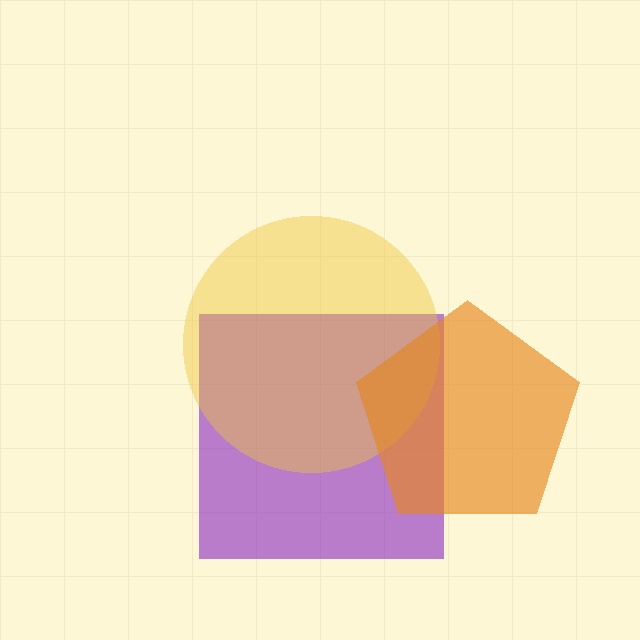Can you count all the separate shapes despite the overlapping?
Yes, there are 3 separate shapes.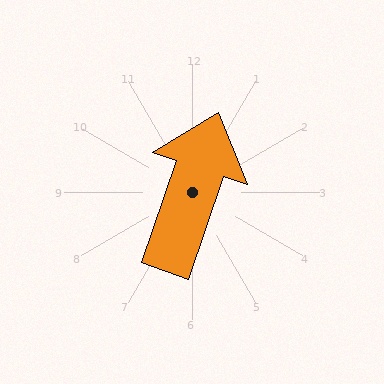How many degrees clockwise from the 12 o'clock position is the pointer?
Approximately 19 degrees.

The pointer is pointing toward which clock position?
Roughly 1 o'clock.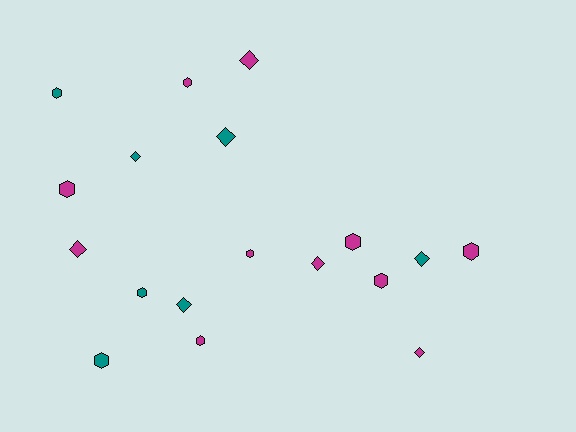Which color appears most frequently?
Magenta, with 11 objects.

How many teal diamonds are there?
There are 4 teal diamonds.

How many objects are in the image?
There are 18 objects.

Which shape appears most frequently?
Hexagon, with 10 objects.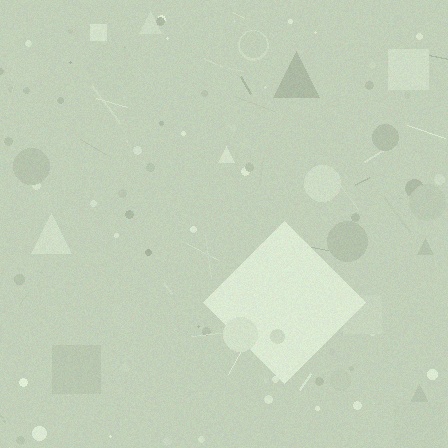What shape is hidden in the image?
A diamond is hidden in the image.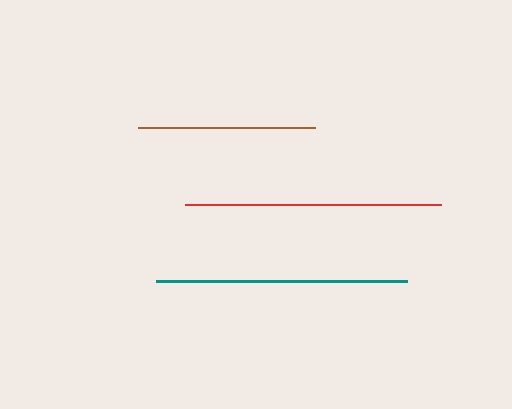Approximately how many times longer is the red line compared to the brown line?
The red line is approximately 1.4 times the length of the brown line.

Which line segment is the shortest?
The brown line is the shortest at approximately 177 pixels.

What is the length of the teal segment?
The teal segment is approximately 251 pixels long.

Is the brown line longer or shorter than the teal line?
The teal line is longer than the brown line.